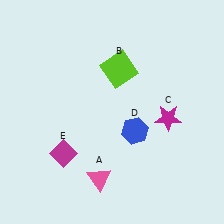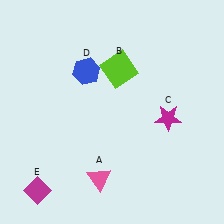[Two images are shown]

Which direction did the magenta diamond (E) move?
The magenta diamond (E) moved down.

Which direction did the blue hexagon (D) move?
The blue hexagon (D) moved up.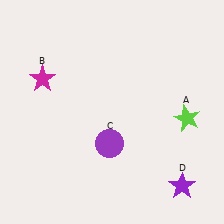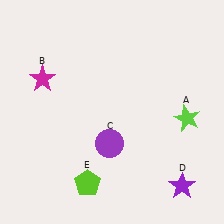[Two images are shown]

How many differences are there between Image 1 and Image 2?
There is 1 difference between the two images.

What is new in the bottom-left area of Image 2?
A lime pentagon (E) was added in the bottom-left area of Image 2.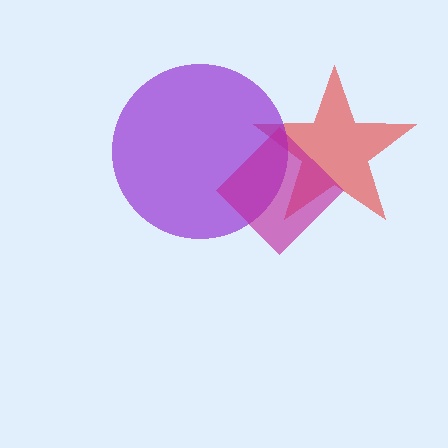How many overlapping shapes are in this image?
There are 3 overlapping shapes in the image.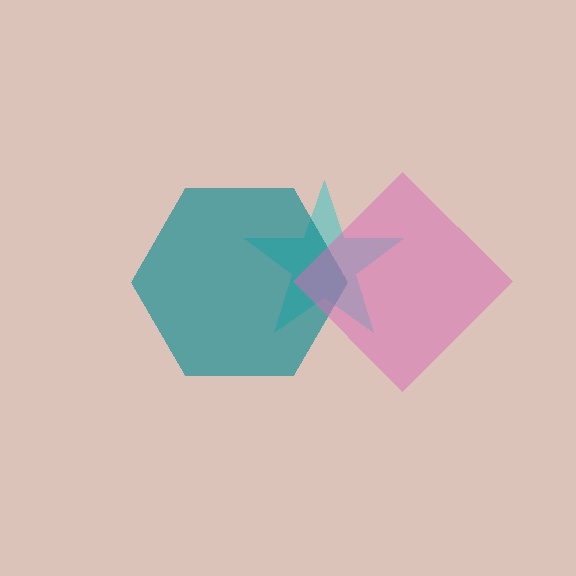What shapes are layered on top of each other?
The layered shapes are: a cyan star, a teal hexagon, a pink diamond.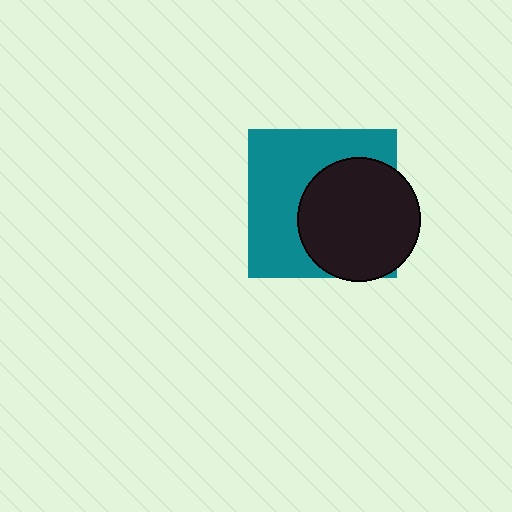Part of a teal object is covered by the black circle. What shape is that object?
It is a square.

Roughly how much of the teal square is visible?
About half of it is visible (roughly 53%).